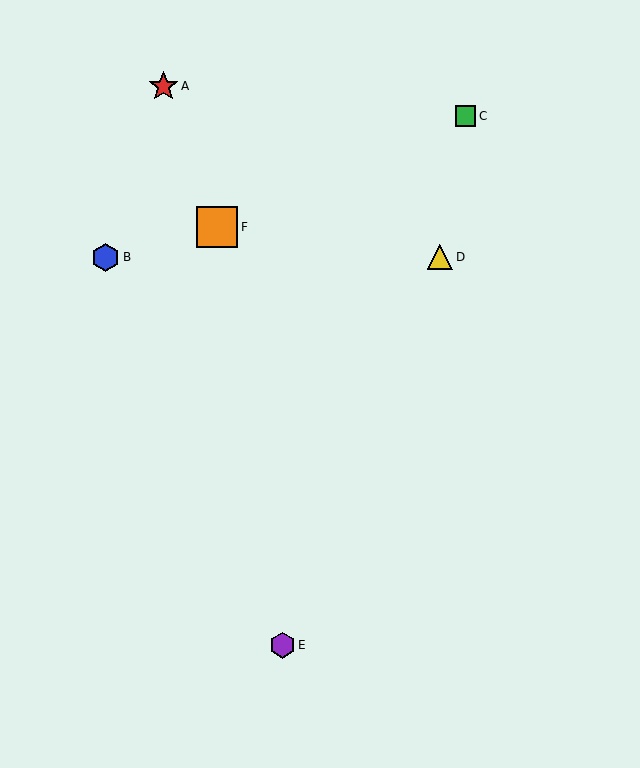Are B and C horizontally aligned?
No, B is at y≈257 and C is at y≈116.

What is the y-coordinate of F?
Object F is at y≈227.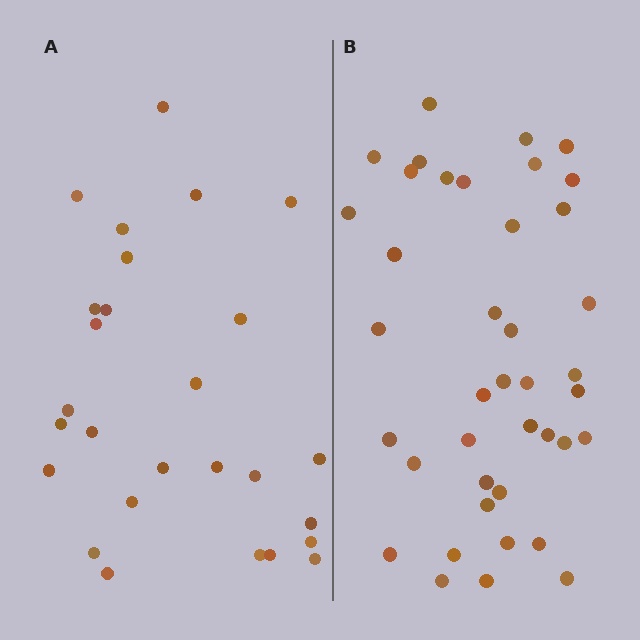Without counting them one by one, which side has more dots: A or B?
Region B (the right region) has more dots.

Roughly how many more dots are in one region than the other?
Region B has approximately 15 more dots than region A.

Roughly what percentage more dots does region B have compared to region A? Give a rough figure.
About 50% more.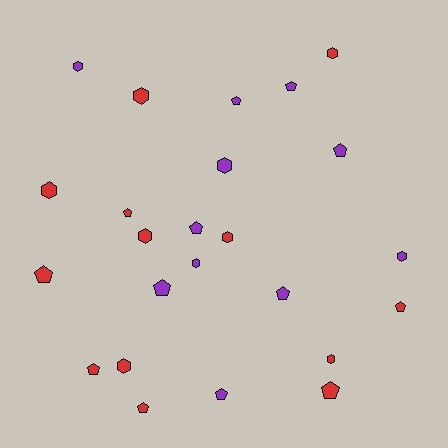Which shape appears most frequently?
Pentagon, with 13 objects.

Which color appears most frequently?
Red, with 13 objects.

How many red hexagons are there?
There are 7 red hexagons.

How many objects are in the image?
There are 24 objects.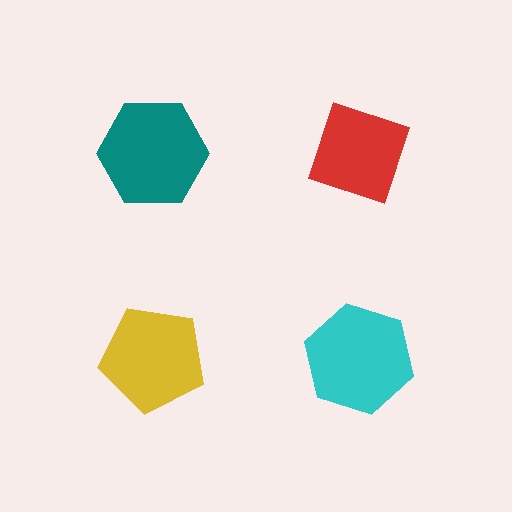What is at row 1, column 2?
A red diamond.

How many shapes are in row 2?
2 shapes.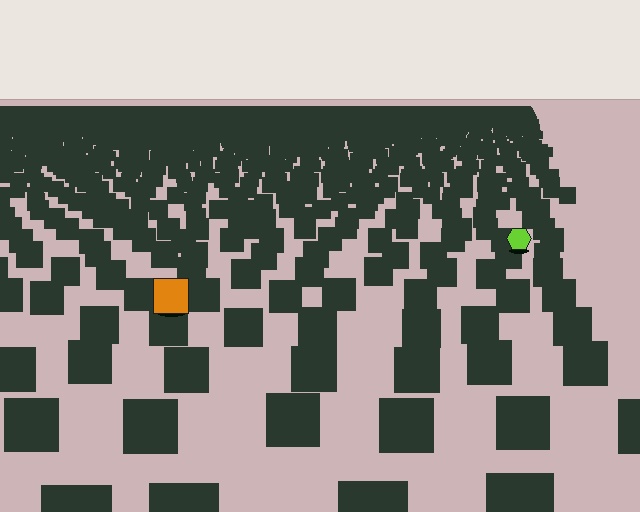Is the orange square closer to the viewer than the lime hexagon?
Yes. The orange square is closer — you can tell from the texture gradient: the ground texture is coarser near it.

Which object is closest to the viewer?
The orange square is closest. The texture marks near it are larger and more spread out.